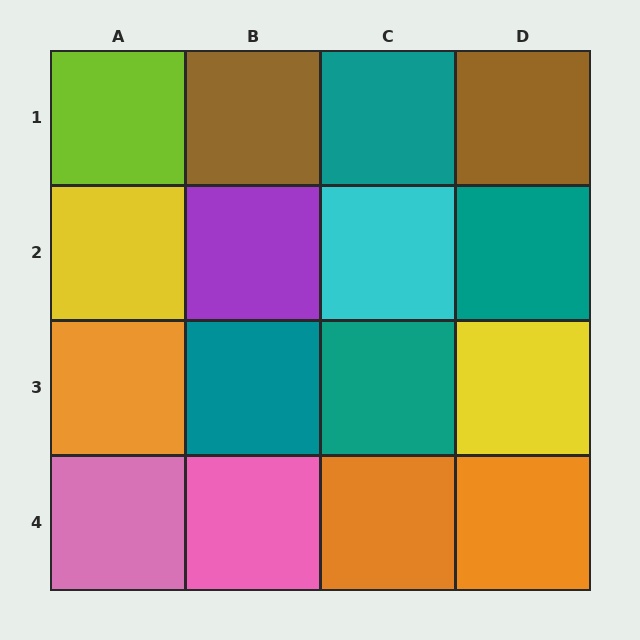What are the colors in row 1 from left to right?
Lime, brown, teal, brown.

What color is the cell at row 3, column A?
Orange.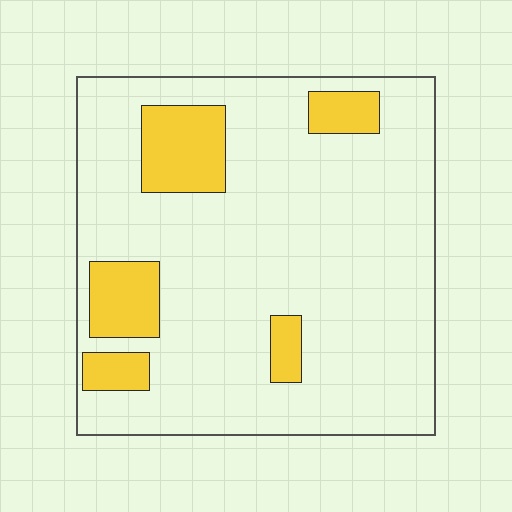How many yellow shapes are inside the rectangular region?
5.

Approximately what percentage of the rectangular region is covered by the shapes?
Approximately 15%.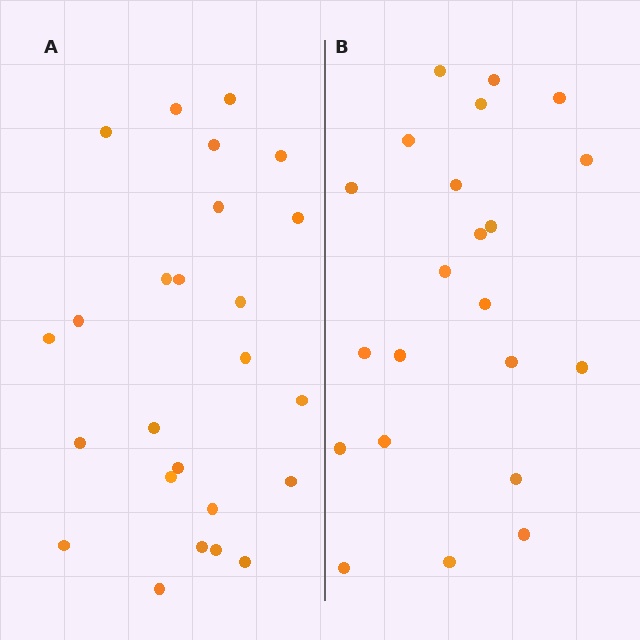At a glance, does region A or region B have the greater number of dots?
Region A (the left region) has more dots.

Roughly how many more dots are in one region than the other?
Region A has just a few more — roughly 2 or 3 more dots than region B.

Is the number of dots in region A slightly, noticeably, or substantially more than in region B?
Region A has only slightly more — the two regions are fairly close. The ratio is roughly 1.1 to 1.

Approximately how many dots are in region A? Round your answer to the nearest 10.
About 20 dots. (The exact count is 25, which rounds to 20.)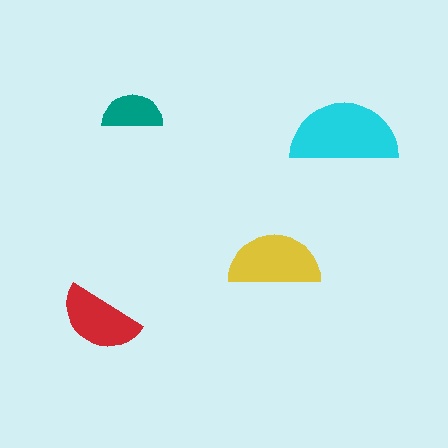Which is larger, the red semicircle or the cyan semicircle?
The cyan one.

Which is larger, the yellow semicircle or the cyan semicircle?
The cyan one.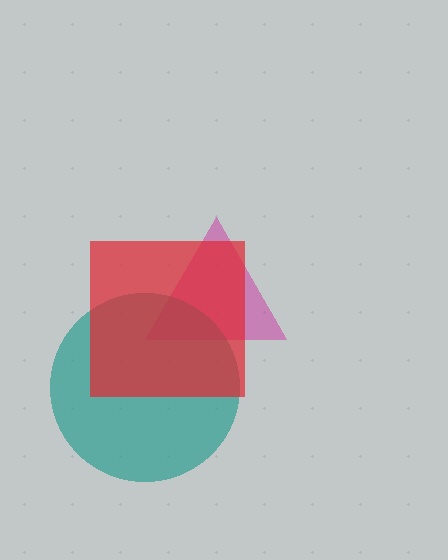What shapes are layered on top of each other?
The layered shapes are: a magenta triangle, a teal circle, a red square.